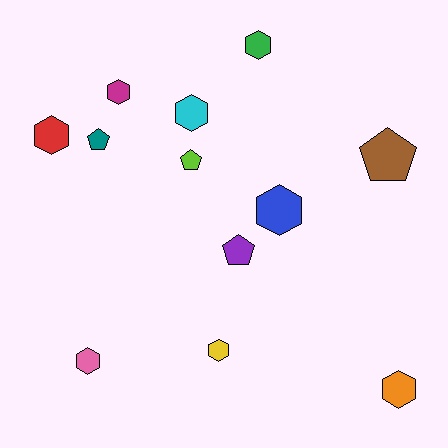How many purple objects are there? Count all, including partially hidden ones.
There is 1 purple object.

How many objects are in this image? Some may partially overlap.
There are 12 objects.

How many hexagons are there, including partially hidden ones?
There are 8 hexagons.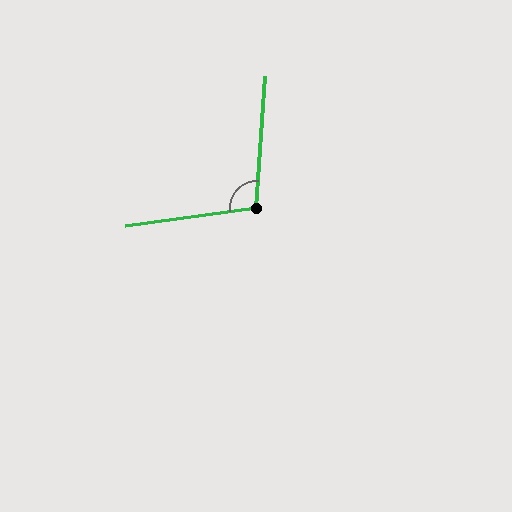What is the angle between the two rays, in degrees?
Approximately 102 degrees.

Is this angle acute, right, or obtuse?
It is obtuse.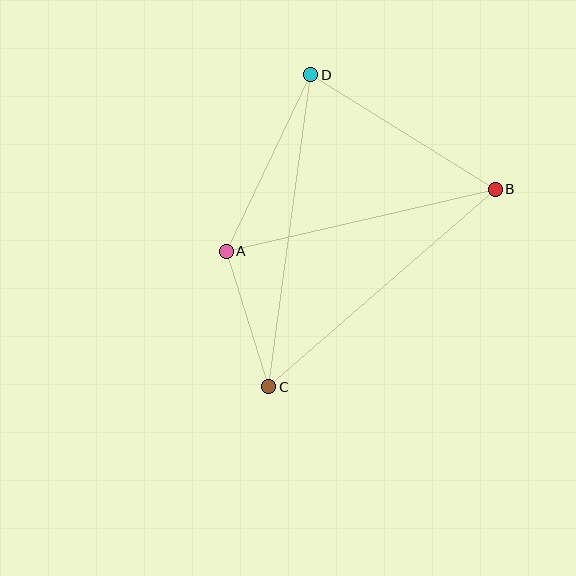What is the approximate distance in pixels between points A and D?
The distance between A and D is approximately 195 pixels.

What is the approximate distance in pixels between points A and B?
The distance between A and B is approximately 276 pixels.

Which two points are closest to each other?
Points A and C are closest to each other.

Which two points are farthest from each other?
Points C and D are farthest from each other.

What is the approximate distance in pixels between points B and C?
The distance between B and C is approximately 300 pixels.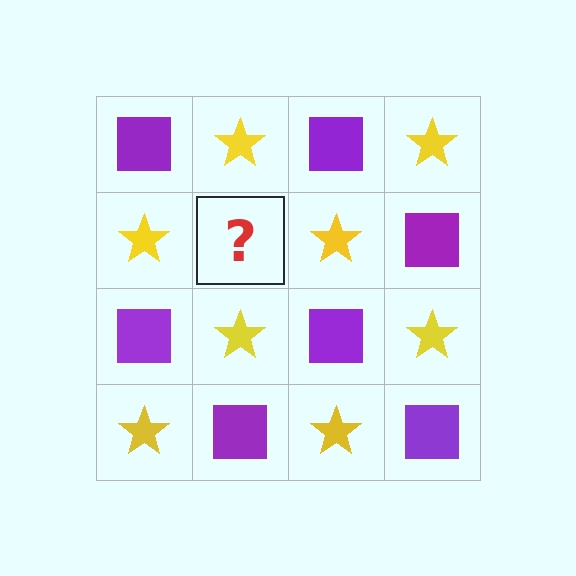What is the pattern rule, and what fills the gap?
The rule is that it alternates purple square and yellow star in a checkerboard pattern. The gap should be filled with a purple square.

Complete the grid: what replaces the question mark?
The question mark should be replaced with a purple square.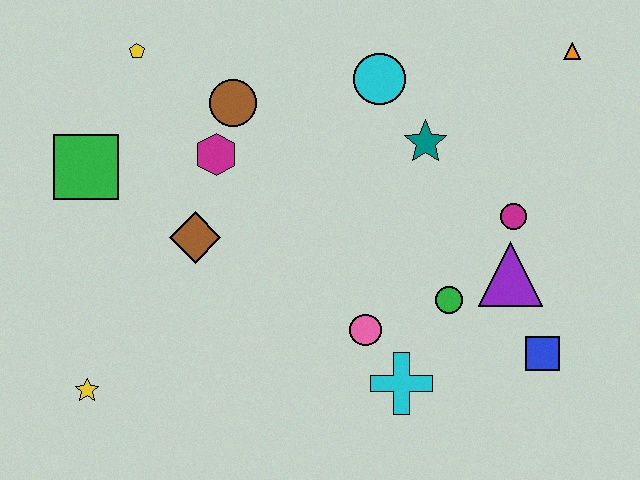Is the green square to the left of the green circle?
Yes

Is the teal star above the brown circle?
No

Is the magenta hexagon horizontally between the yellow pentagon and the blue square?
Yes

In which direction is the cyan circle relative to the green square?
The cyan circle is to the right of the green square.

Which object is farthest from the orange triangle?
The yellow star is farthest from the orange triangle.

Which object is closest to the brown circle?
The magenta hexagon is closest to the brown circle.